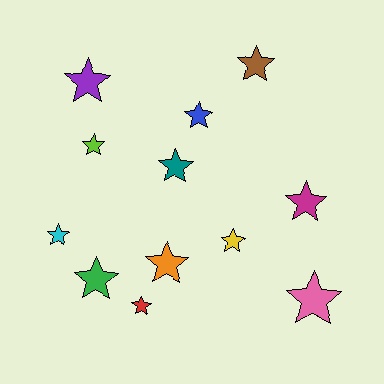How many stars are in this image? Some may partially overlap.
There are 12 stars.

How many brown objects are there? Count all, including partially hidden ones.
There is 1 brown object.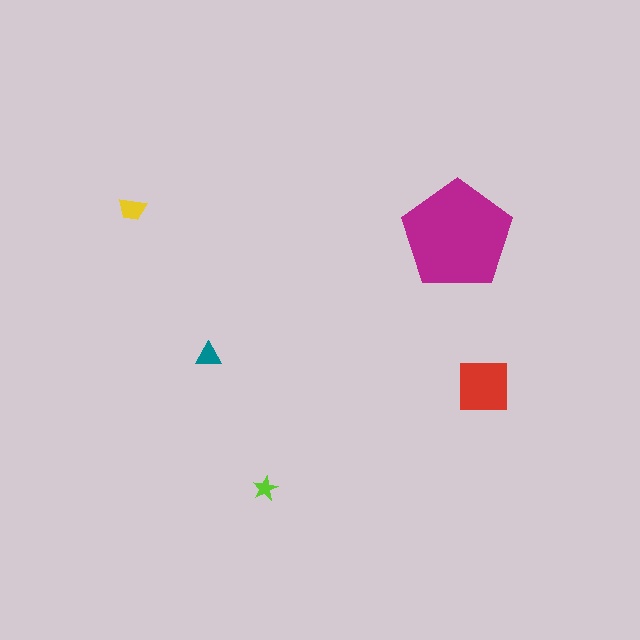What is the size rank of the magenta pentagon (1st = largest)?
1st.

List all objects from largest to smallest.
The magenta pentagon, the red square, the yellow trapezoid, the teal triangle, the lime star.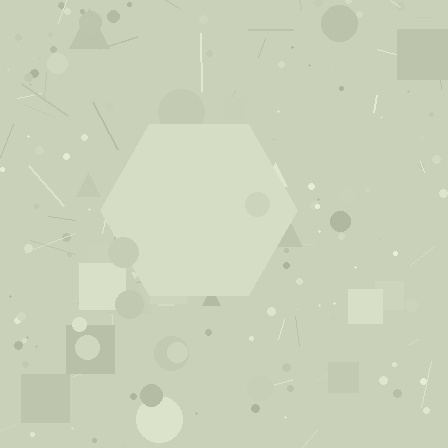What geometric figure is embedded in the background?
A hexagon is embedded in the background.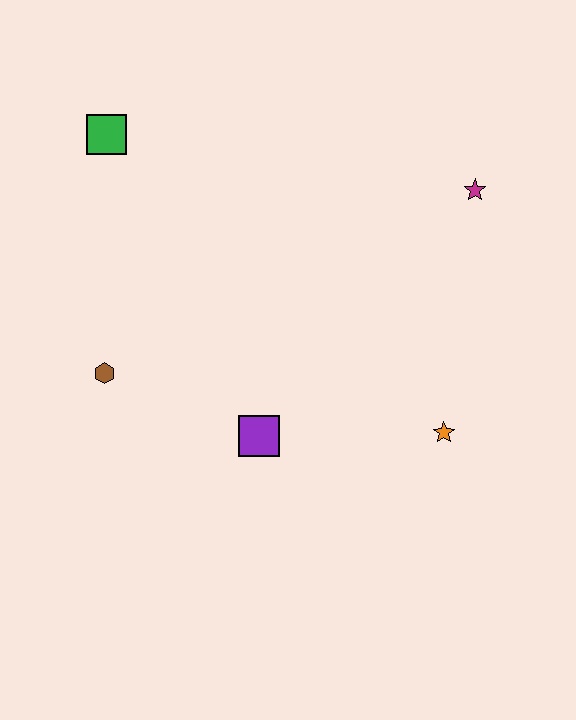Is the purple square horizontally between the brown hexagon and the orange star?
Yes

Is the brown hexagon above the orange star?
Yes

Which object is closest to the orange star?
The purple square is closest to the orange star.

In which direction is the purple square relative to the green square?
The purple square is below the green square.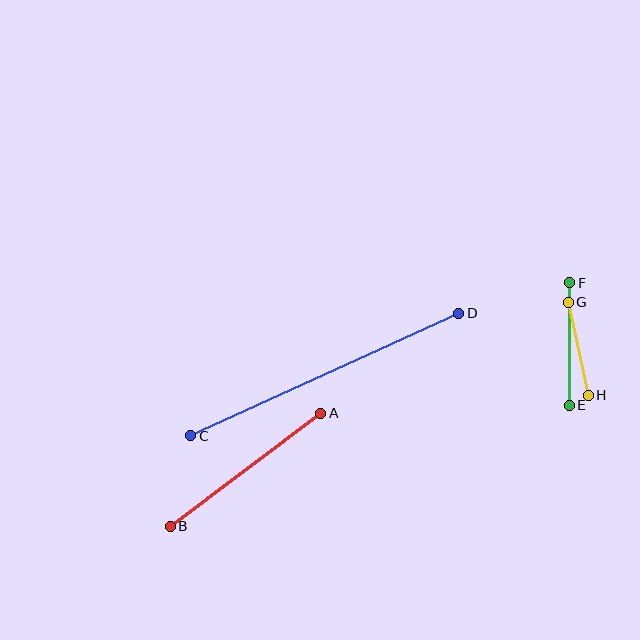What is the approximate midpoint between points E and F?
The midpoint is at approximately (570, 344) pixels.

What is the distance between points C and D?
The distance is approximately 295 pixels.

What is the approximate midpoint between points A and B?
The midpoint is at approximately (245, 470) pixels.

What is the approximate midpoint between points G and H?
The midpoint is at approximately (578, 349) pixels.